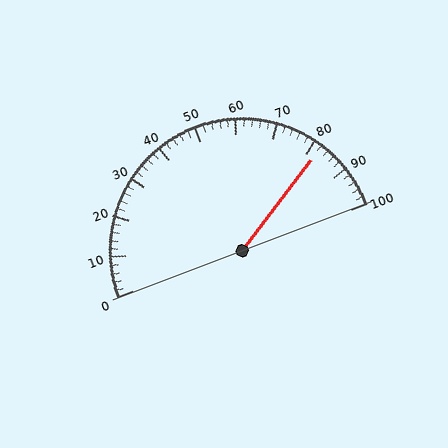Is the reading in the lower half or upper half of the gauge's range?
The reading is in the upper half of the range (0 to 100).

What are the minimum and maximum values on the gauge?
The gauge ranges from 0 to 100.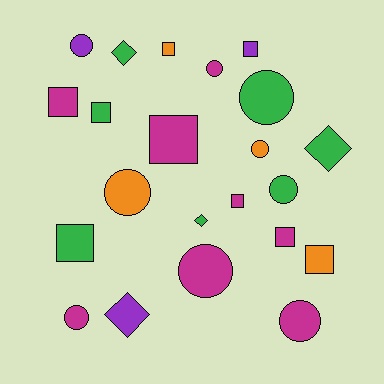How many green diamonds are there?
There are 3 green diamonds.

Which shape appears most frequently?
Circle, with 9 objects.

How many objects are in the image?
There are 22 objects.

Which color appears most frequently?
Magenta, with 8 objects.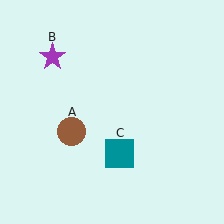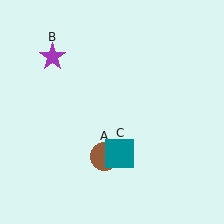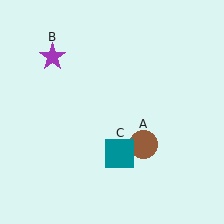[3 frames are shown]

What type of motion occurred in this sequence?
The brown circle (object A) rotated counterclockwise around the center of the scene.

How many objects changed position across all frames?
1 object changed position: brown circle (object A).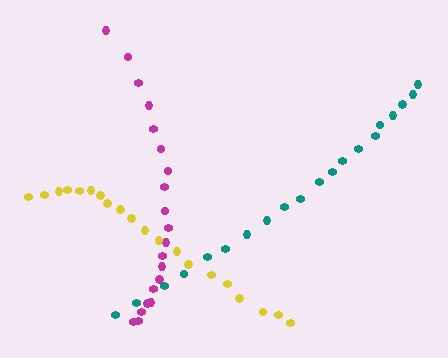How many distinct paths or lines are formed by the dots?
There are 3 distinct paths.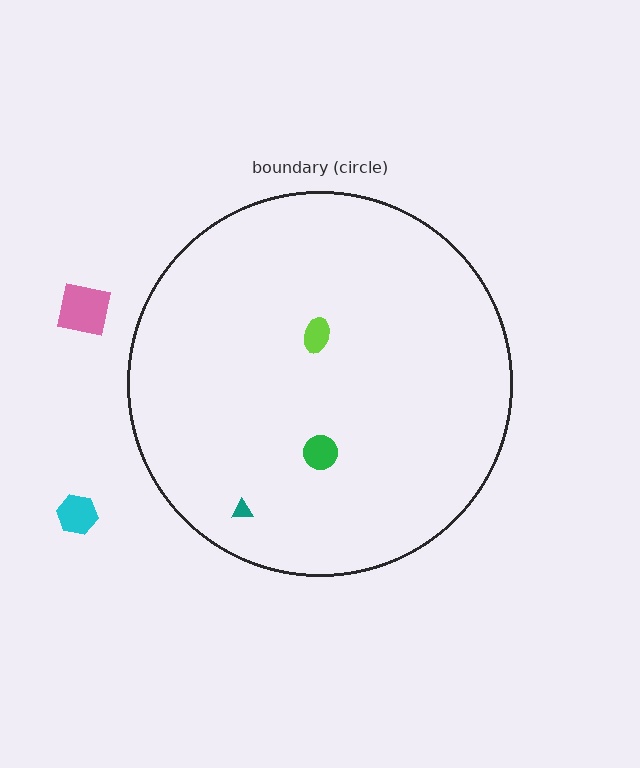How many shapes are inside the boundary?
3 inside, 2 outside.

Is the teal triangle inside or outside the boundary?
Inside.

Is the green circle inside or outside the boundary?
Inside.